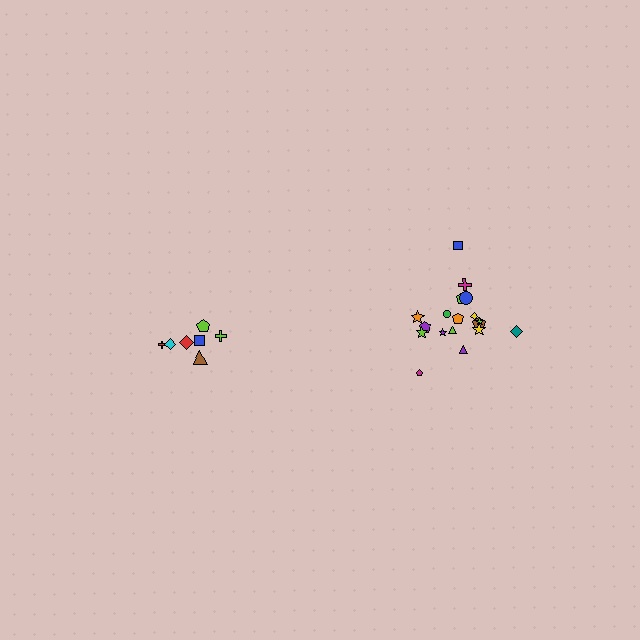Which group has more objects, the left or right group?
The right group.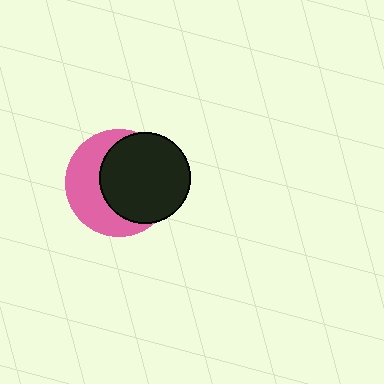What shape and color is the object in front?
The object in front is a black circle.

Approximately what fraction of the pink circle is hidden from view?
Roughly 56% of the pink circle is hidden behind the black circle.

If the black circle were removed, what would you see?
You would see the complete pink circle.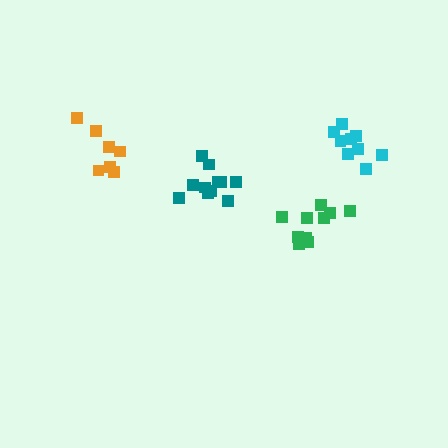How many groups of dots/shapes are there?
There are 4 groups.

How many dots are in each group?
Group 1: 9 dots, Group 2: 7 dots, Group 3: 11 dots, Group 4: 10 dots (37 total).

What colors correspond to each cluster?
The clusters are colored: cyan, orange, teal, green.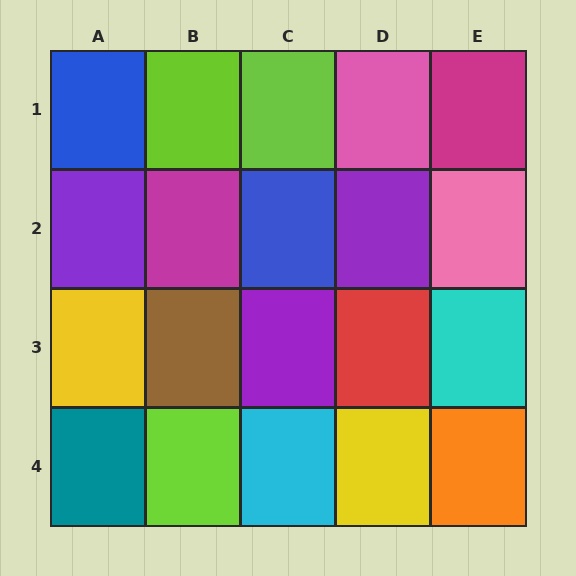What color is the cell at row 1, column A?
Blue.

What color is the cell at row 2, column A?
Purple.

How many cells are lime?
3 cells are lime.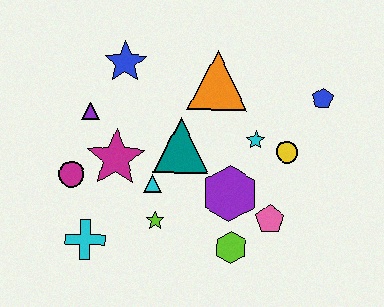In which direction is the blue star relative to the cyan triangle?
The blue star is above the cyan triangle.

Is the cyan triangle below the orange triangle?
Yes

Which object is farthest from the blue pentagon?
The cyan cross is farthest from the blue pentagon.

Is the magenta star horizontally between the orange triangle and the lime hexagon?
No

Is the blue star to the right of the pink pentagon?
No